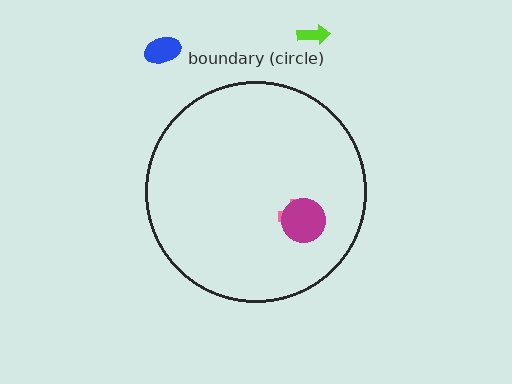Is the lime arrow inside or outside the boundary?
Outside.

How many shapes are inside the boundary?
2 inside, 2 outside.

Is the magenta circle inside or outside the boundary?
Inside.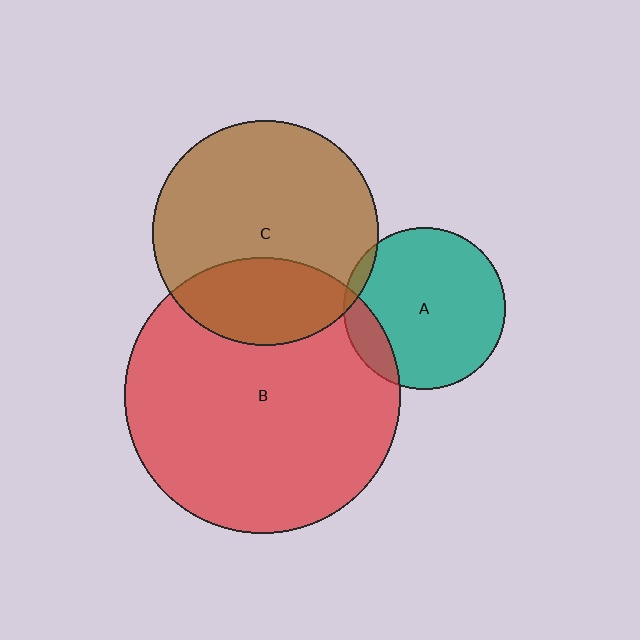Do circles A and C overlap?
Yes.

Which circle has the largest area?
Circle B (red).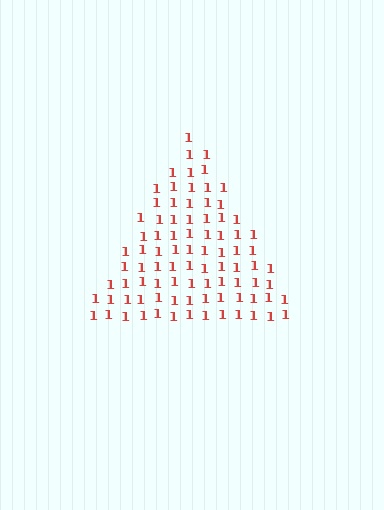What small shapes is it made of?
It is made of small digit 1's.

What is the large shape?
The large shape is a triangle.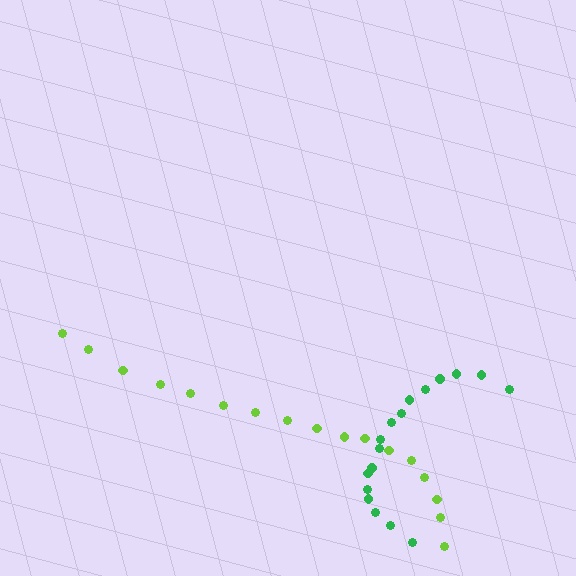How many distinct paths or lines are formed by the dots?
There are 2 distinct paths.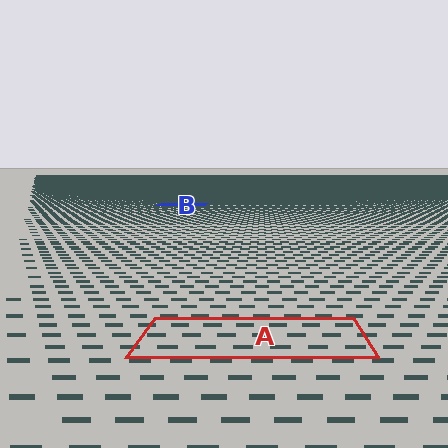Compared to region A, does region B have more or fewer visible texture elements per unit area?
Region B has more texture elements per unit area — they are packed more densely because it is farther away.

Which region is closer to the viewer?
Region A is closer. The texture elements there are larger and more spread out.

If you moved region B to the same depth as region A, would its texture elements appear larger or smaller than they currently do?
They would appear larger. At a closer depth, the same texture elements are projected at a bigger on-screen size.